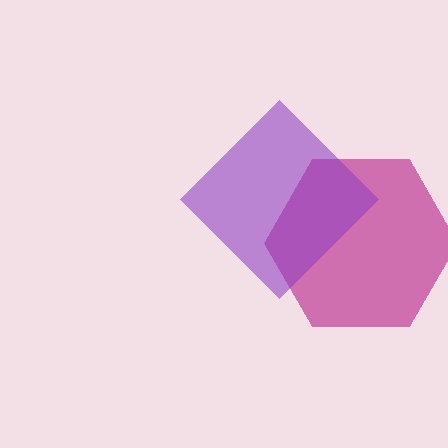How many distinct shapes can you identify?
There are 2 distinct shapes: a magenta hexagon, a purple diamond.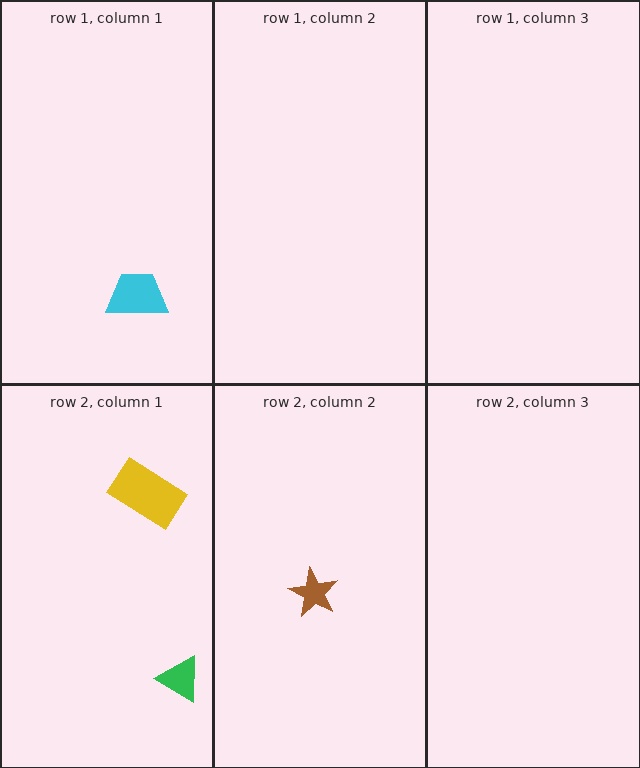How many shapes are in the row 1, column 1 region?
1.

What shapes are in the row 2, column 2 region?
The brown star.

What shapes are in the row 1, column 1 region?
The cyan trapezoid.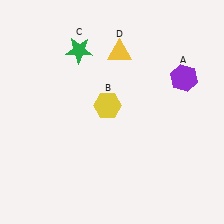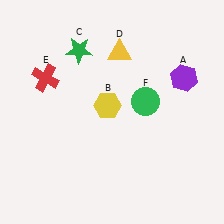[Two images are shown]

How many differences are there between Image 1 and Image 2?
There are 2 differences between the two images.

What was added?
A red cross (E), a green circle (F) were added in Image 2.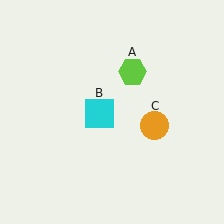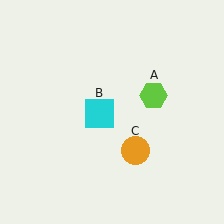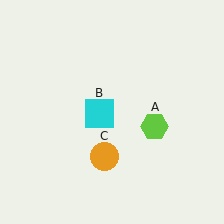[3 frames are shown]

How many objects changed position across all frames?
2 objects changed position: lime hexagon (object A), orange circle (object C).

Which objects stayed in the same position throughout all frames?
Cyan square (object B) remained stationary.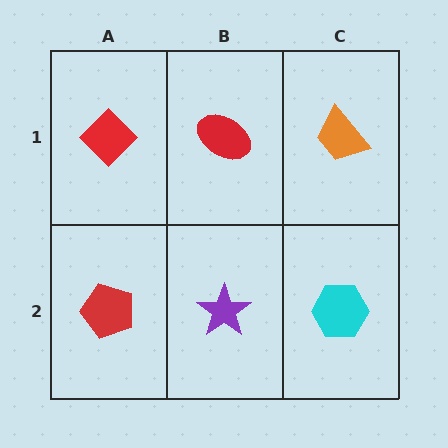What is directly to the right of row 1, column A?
A red ellipse.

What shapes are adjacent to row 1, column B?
A purple star (row 2, column B), a red diamond (row 1, column A), an orange trapezoid (row 1, column C).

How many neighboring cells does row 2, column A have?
2.